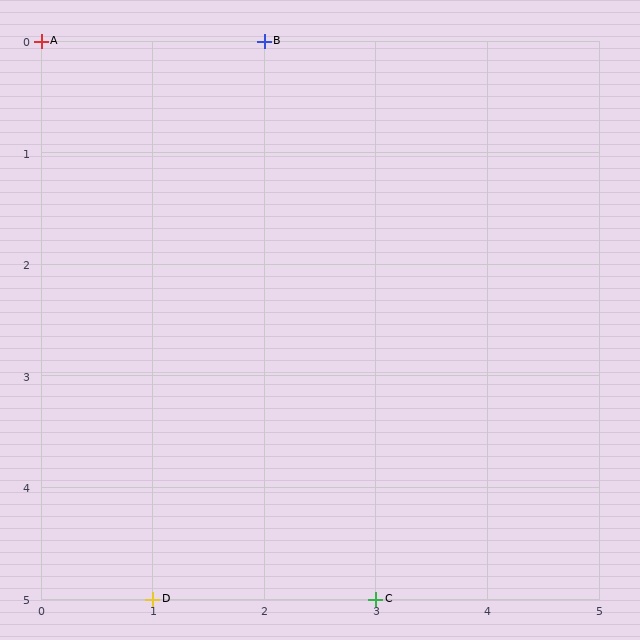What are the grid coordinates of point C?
Point C is at grid coordinates (3, 5).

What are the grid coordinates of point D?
Point D is at grid coordinates (1, 5).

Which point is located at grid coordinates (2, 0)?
Point B is at (2, 0).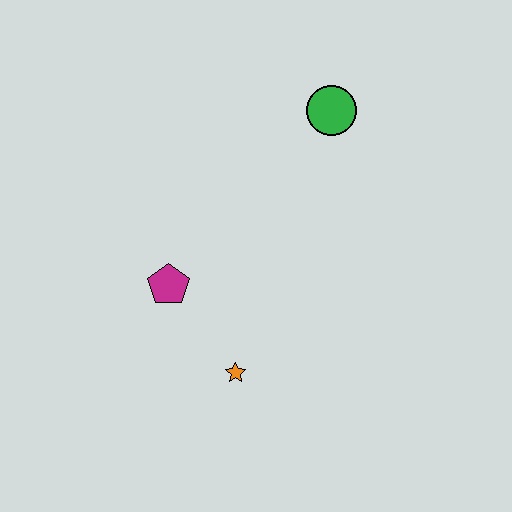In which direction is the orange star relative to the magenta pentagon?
The orange star is below the magenta pentagon.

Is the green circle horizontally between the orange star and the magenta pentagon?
No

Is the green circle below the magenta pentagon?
No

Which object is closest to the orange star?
The magenta pentagon is closest to the orange star.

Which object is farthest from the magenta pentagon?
The green circle is farthest from the magenta pentagon.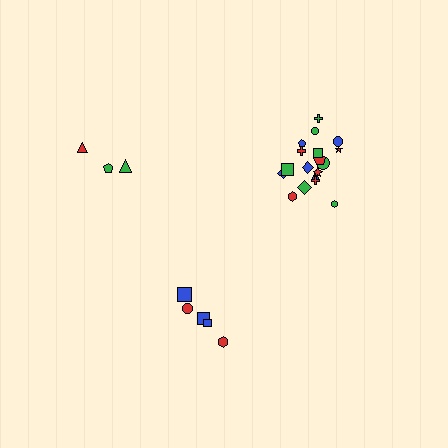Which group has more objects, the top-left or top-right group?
The top-right group.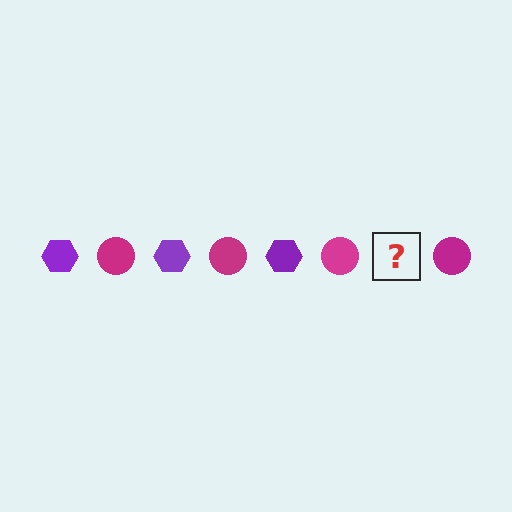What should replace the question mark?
The question mark should be replaced with a purple hexagon.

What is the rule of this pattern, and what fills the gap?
The rule is that the pattern alternates between purple hexagon and magenta circle. The gap should be filled with a purple hexagon.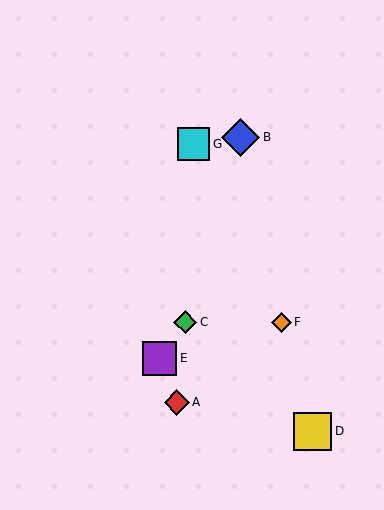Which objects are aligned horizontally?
Objects C, F are aligned horizontally.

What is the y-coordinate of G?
Object G is at y≈144.